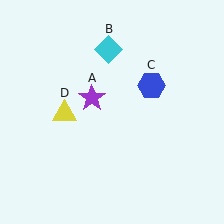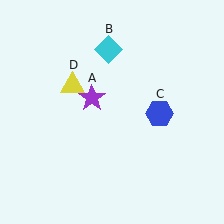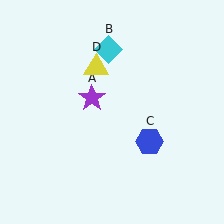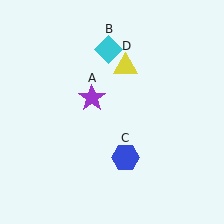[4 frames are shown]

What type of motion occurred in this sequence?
The blue hexagon (object C), yellow triangle (object D) rotated clockwise around the center of the scene.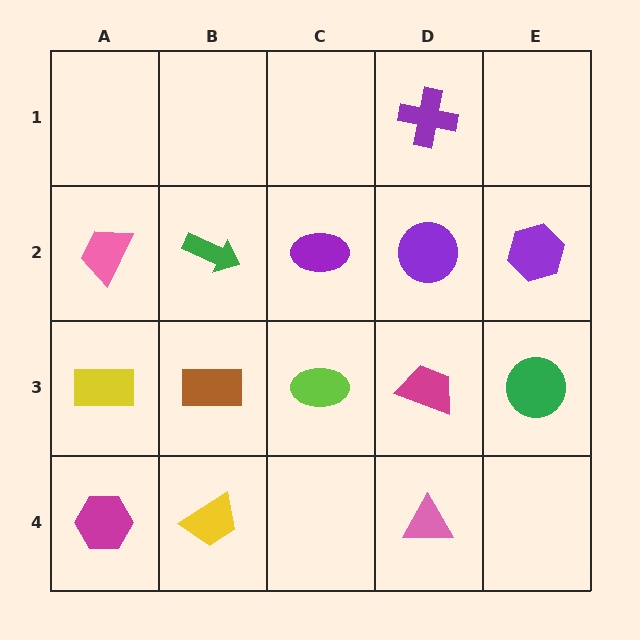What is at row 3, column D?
A magenta trapezoid.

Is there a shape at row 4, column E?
No, that cell is empty.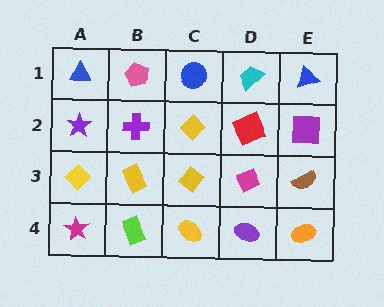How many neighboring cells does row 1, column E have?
2.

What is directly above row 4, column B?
A yellow rectangle.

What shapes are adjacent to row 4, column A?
A yellow diamond (row 3, column A), a lime rectangle (row 4, column B).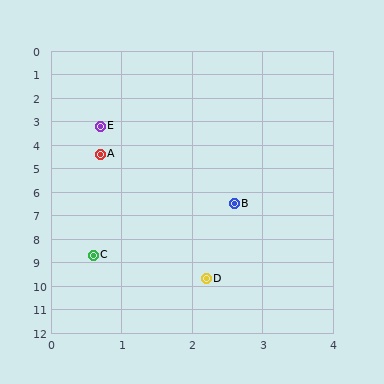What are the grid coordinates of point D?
Point D is at approximately (2.2, 9.7).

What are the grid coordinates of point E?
Point E is at approximately (0.7, 3.2).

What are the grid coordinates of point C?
Point C is at approximately (0.6, 8.7).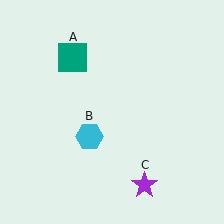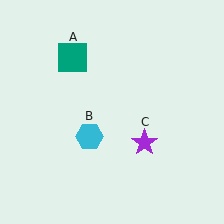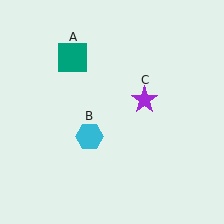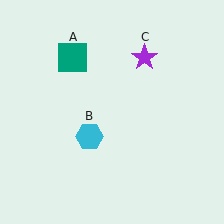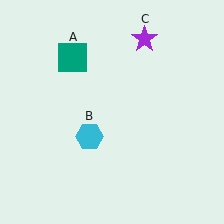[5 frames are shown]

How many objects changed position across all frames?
1 object changed position: purple star (object C).